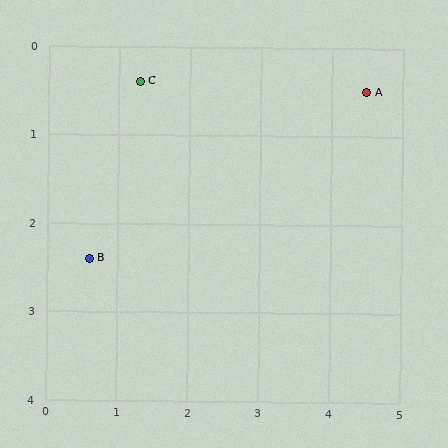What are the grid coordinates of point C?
Point C is at approximately (1.3, 0.4).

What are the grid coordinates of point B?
Point B is at approximately (0.6, 2.4).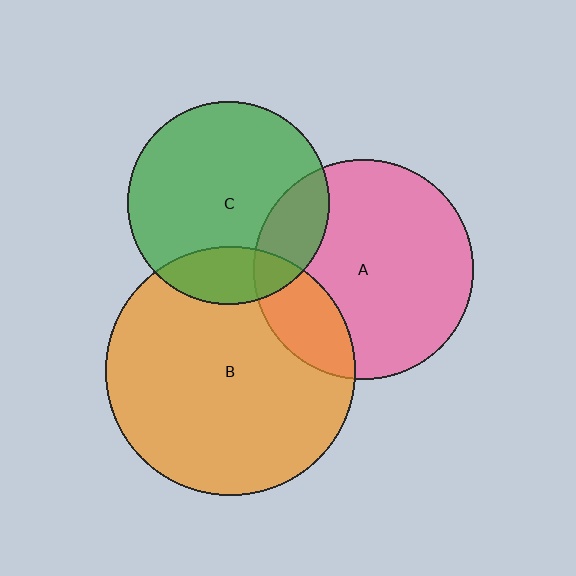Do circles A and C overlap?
Yes.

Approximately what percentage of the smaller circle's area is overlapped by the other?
Approximately 20%.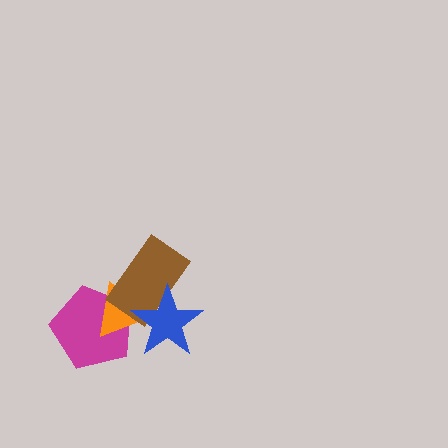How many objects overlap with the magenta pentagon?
2 objects overlap with the magenta pentagon.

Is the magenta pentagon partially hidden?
Yes, it is partially covered by another shape.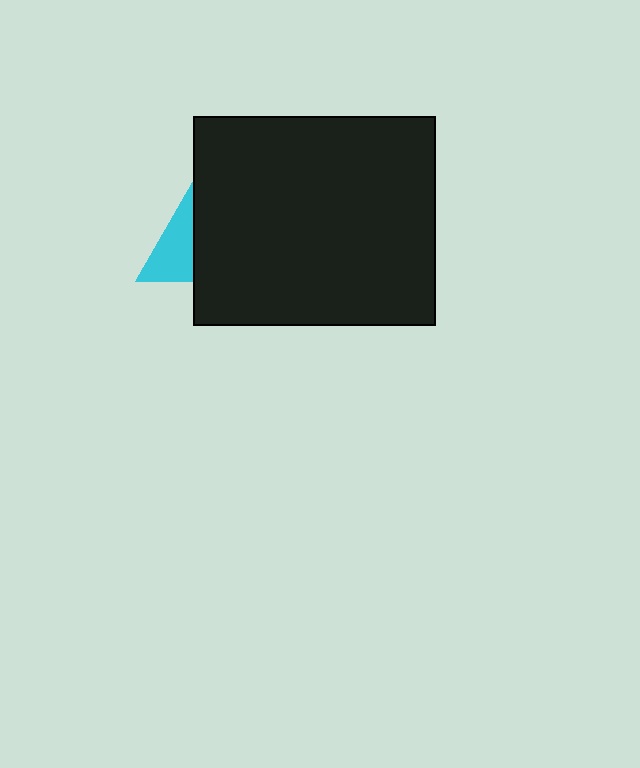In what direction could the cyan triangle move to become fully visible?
The cyan triangle could move left. That would shift it out from behind the black rectangle entirely.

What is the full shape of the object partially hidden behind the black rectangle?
The partially hidden object is a cyan triangle.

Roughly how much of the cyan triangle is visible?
A small part of it is visible (roughly 45%).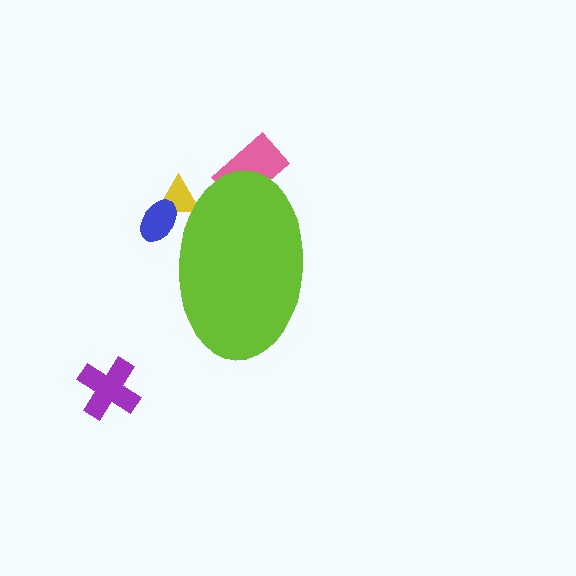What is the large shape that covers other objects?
A lime ellipse.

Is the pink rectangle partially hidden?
Yes, the pink rectangle is partially hidden behind the lime ellipse.